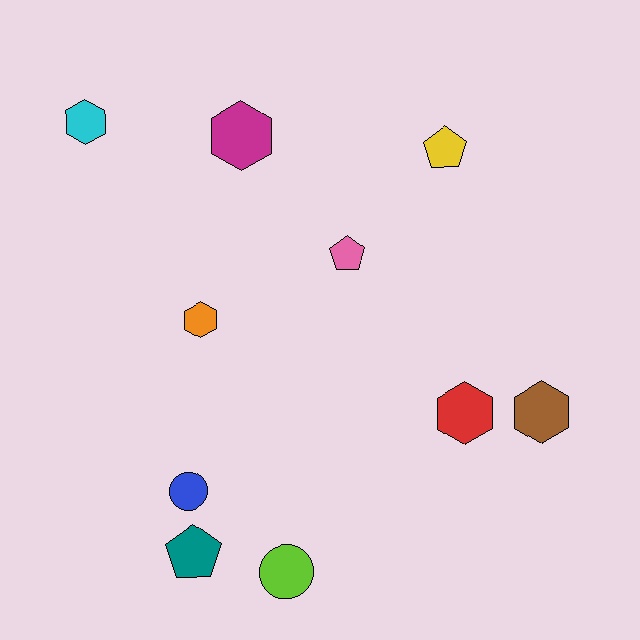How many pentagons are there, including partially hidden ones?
There are 3 pentagons.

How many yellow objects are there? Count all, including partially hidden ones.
There is 1 yellow object.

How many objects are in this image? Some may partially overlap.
There are 10 objects.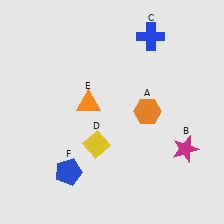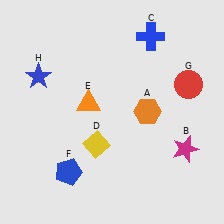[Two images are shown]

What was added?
A red circle (G), a blue star (H) were added in Image 2.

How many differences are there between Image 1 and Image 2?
There are 2 differences between the two images.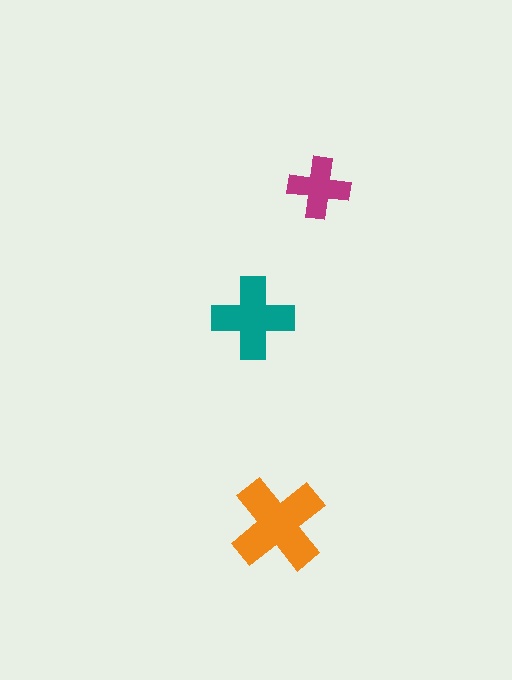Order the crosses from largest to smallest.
the orange one, the teal one, the magenta one.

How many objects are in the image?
There are 3 objects in the image.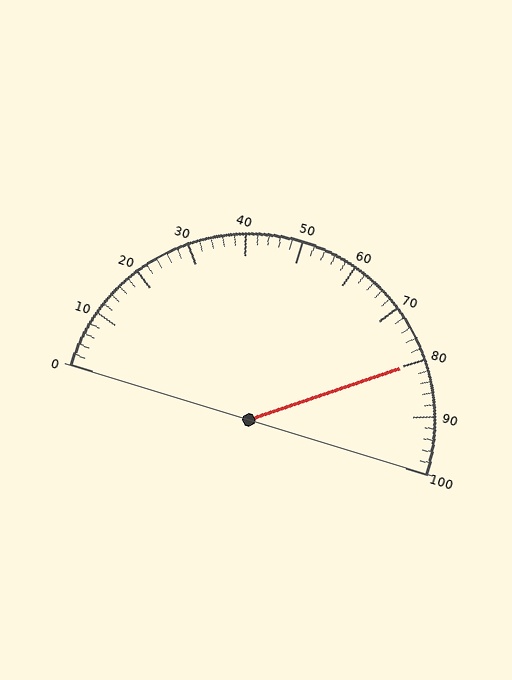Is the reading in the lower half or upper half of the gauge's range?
The reading is in the upper half of the range (0 to 100).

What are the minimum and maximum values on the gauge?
The gauge ranges from 0 to 100.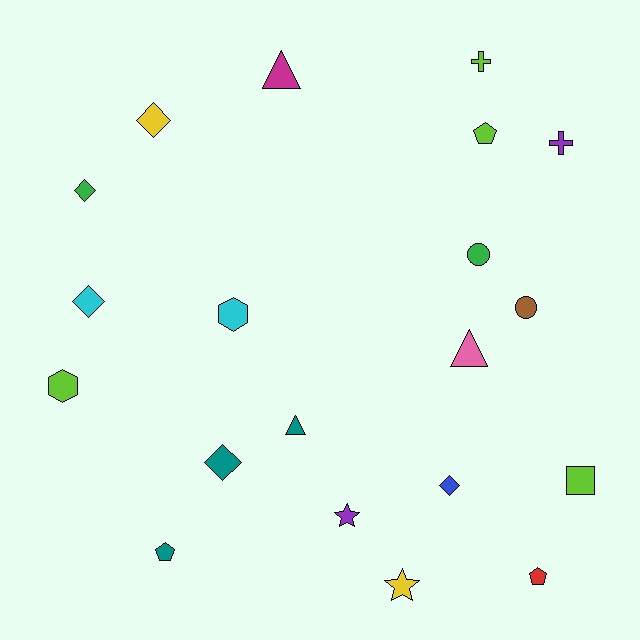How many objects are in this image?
There are 20 objects.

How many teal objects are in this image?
There are 3 teal objects.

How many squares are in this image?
There is 1 square.